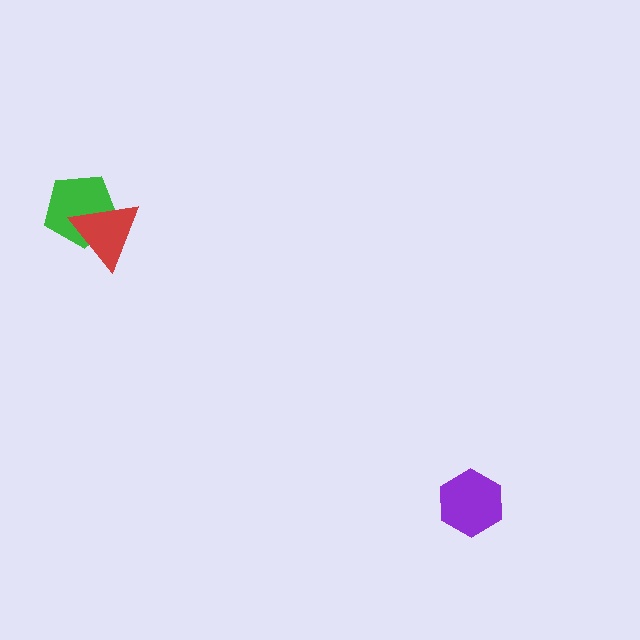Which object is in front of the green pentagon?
The red triangle is in front of the green pentagon.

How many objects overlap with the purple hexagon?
0 objects overlap with the purple hexagon.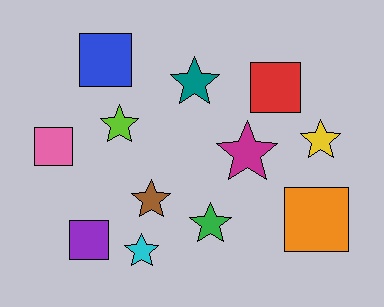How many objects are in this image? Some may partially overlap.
There are 12 objects.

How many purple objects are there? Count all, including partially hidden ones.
There is 1 purple object.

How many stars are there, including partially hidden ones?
There are 7 stars.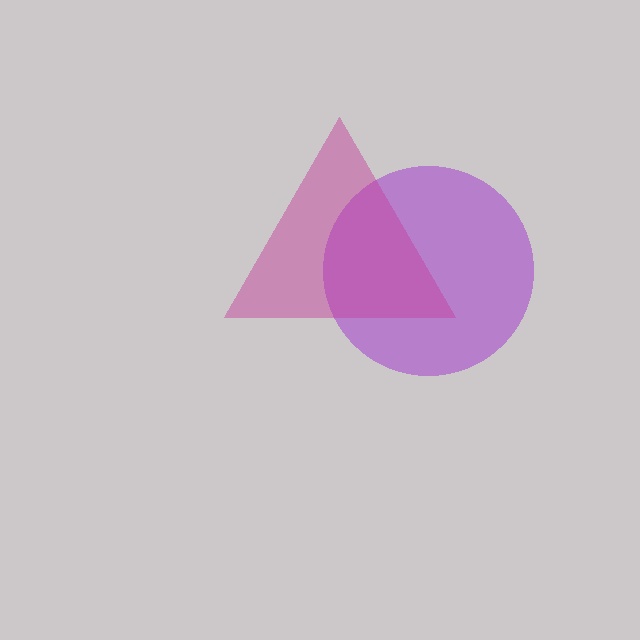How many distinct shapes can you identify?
There are 2 distinct shapes: a purple circle, a magenta triangle.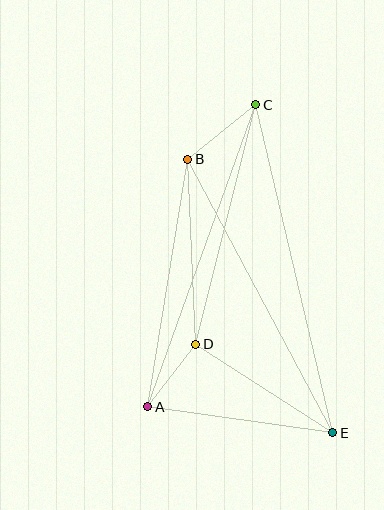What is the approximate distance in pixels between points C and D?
The distance between C and D is approximately 247 pixels.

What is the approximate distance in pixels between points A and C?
The distance between A and C is approximately 321 pixels.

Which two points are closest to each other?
Points A and D are closest to each other.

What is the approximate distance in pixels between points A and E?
The distance between A and E is approximately 187 pixels.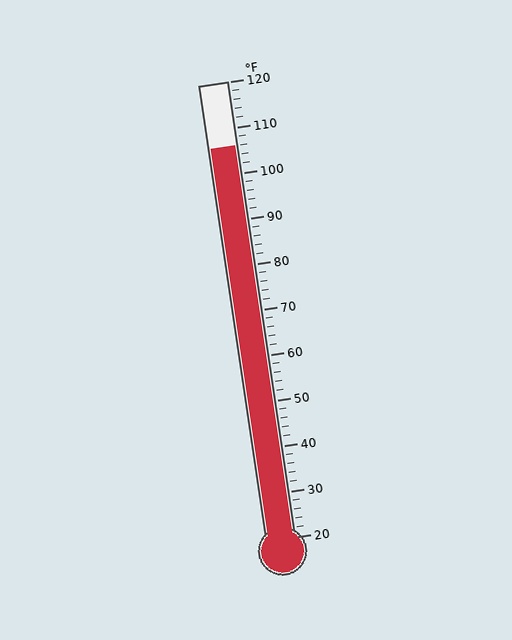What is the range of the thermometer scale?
The thermometer scale ranges from 20°F to 120°F.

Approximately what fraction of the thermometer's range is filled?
The thermometer is filled to approximately 85% of its range.